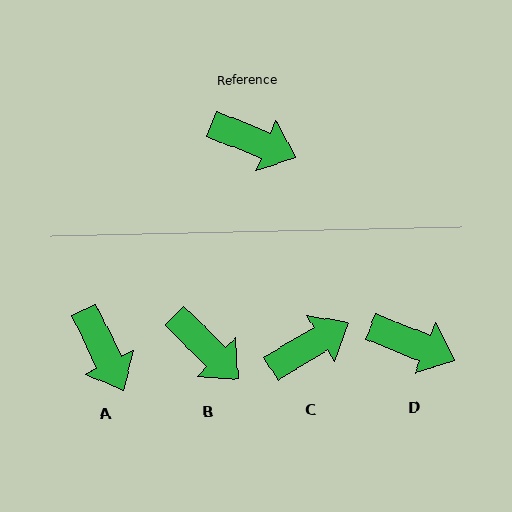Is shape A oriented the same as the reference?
No, it is off by about 42 degrees.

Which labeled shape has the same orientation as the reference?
D.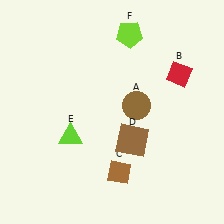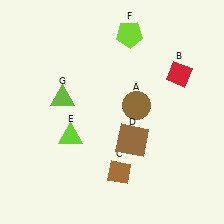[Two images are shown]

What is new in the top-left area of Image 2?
A lime triangle (G) was added in the top-left area of Image 2.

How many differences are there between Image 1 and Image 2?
There is 1 difference between the two images.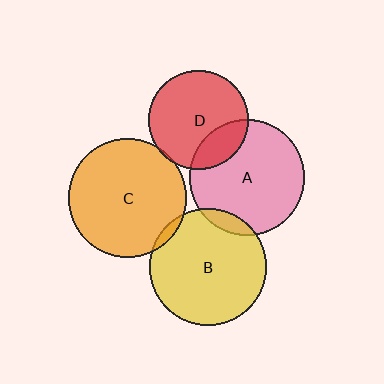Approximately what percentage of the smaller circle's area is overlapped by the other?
Approximately 5%.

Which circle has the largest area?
Circle C (orange).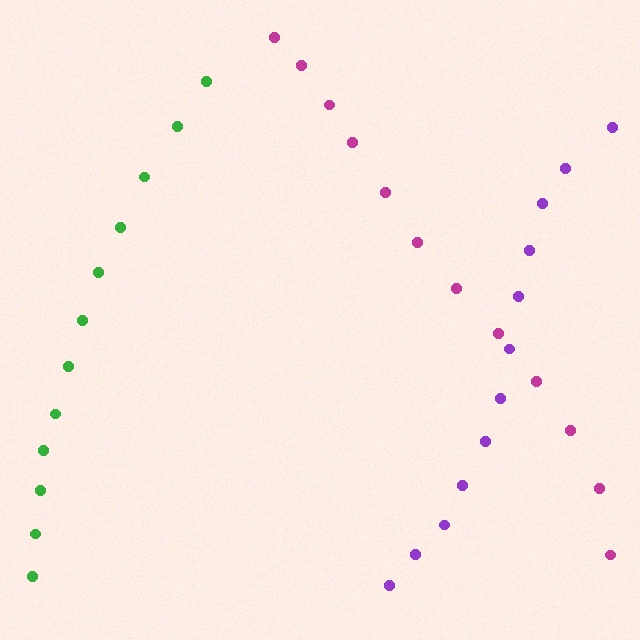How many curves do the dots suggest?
There are 3 distinct paths.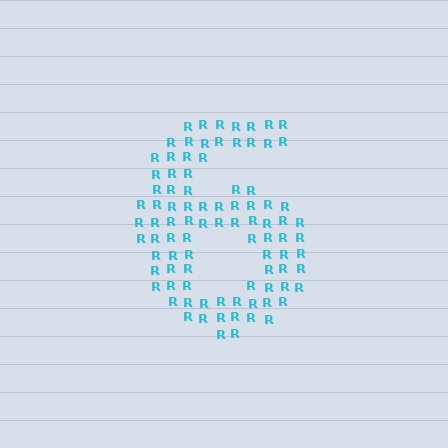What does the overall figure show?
The overall figure shows the digit 6.